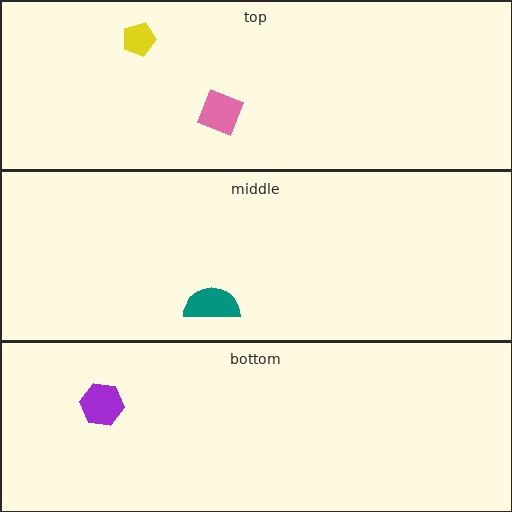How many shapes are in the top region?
2.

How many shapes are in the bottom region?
1.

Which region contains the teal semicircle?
The middle region.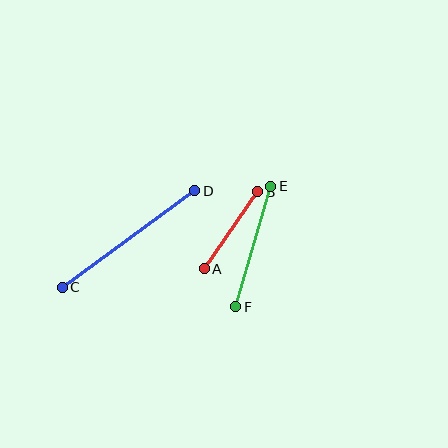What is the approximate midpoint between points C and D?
The midpoint is at approximately (129, 239) pixels.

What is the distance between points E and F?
The distance is approximately 125 pixels.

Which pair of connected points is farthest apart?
Points C and D are farthest apart.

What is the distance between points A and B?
The distance is approximately 94 pixels.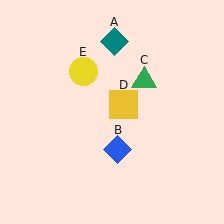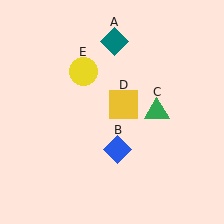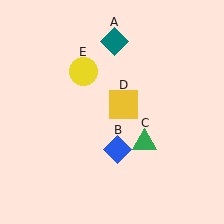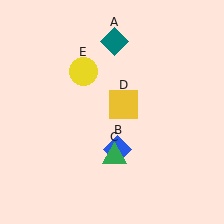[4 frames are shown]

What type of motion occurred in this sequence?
The green triangle (object C) rotated clockwise around the center of the scene.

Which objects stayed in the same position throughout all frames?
Teal diamond (object A) and blue diamond (object B) and yellow square (object D) and yellow circle (object E) remained stationary.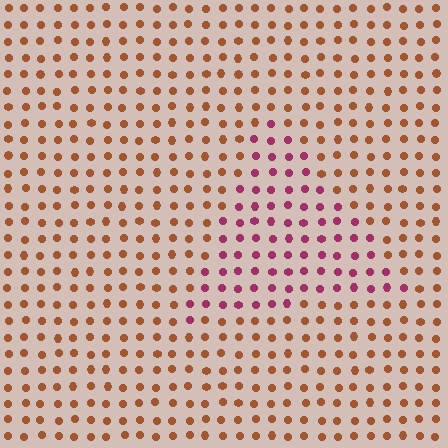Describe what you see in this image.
The image is filled with small brown elements in a uniform arrangement. A triangle-shaped region is visible where the elements are tinted to a slightly different hue, forming a subtle color boundary.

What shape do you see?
I see a triangle.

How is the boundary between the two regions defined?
The boundary is defined purely by a slight shift in hue (about 50 degrees). Spacing, size, and orientation are identical on both sides.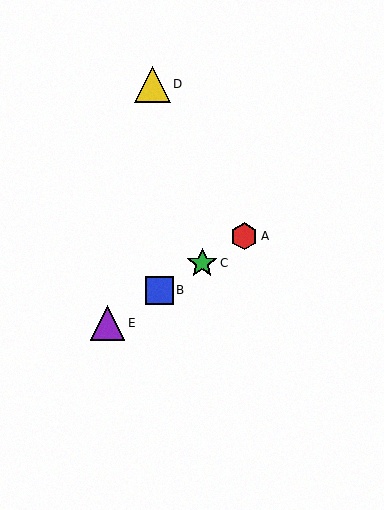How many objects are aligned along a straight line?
4 objects (A, B, C, E) are aligned along a straight line.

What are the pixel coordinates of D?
Object D is at (152, 84).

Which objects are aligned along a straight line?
Objects A, B, C, E are aligned along a straight line.